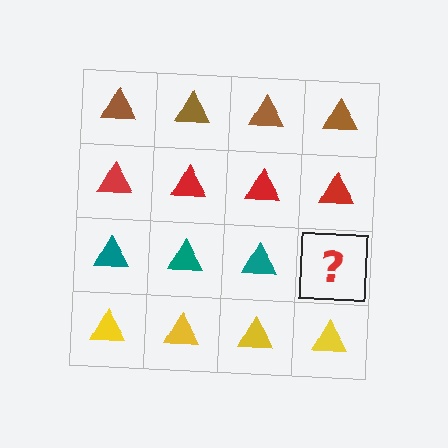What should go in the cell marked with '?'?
The missing cell should contain a teal triangle.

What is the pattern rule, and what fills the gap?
The rule is that each row has a consistent color. The gap should be filled with a teal triangle.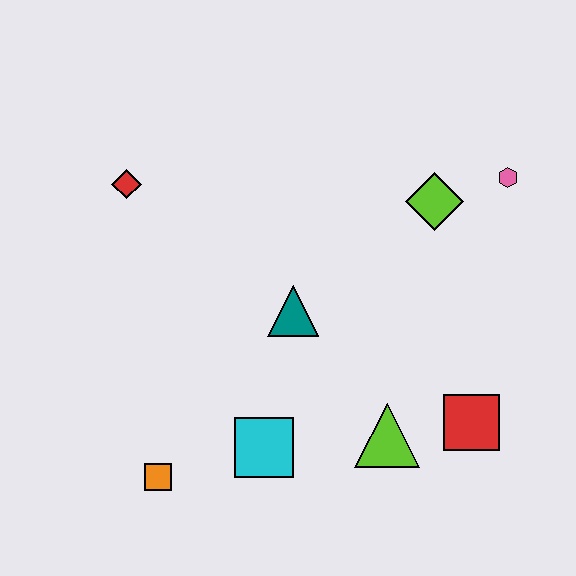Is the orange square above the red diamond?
No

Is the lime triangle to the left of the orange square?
No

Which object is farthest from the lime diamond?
The orange square is farthest from the lime diamond.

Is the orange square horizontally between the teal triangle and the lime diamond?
No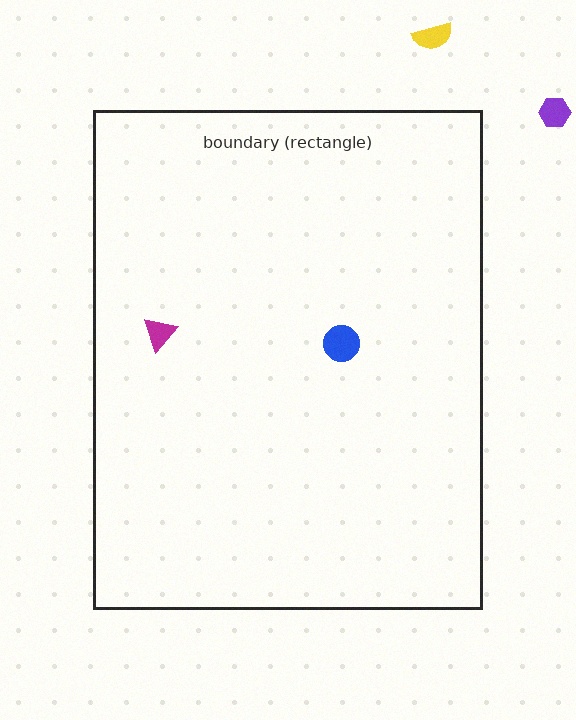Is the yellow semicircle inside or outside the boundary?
Outside.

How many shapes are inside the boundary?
2 inside, 2 outside.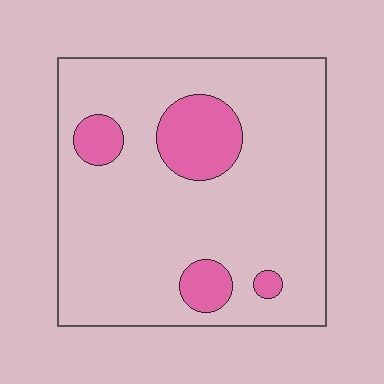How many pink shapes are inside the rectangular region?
4.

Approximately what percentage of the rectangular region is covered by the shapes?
Approximately 15%.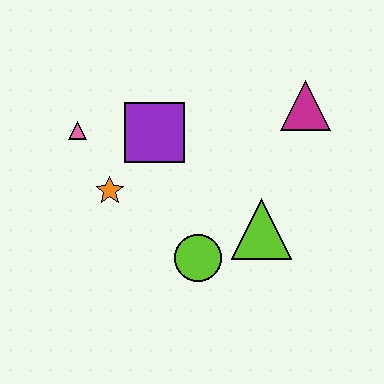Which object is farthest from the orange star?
The magenta triangle is farthest from the orange star.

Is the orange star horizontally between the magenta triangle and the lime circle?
No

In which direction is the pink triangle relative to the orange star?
The pink triangle is above the orange star.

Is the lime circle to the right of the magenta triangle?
No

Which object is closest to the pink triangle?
The orange star is closest to the pink triangle.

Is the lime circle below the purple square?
Yes